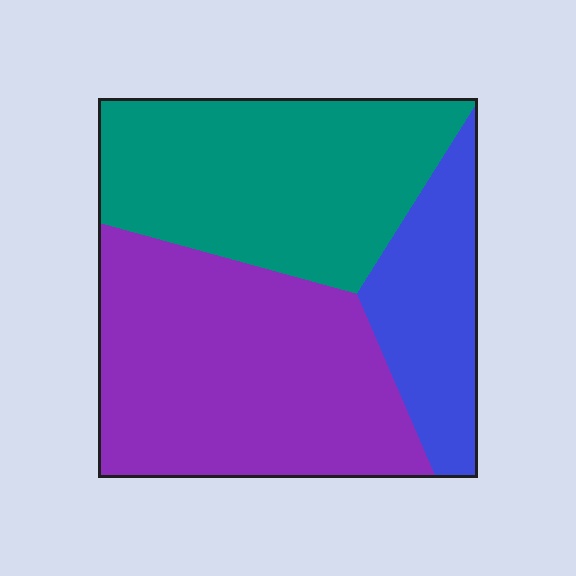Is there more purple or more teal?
Purple.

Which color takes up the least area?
Blue, at roughly 20%.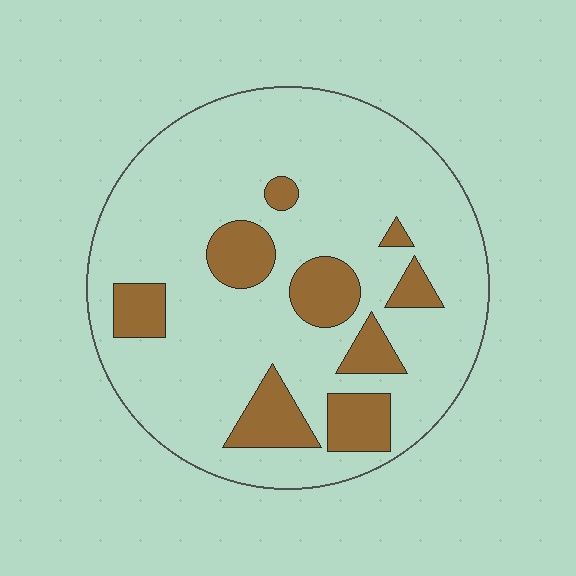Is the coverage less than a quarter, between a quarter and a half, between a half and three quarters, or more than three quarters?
Less than a quarter.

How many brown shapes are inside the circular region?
9.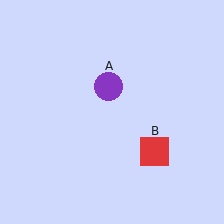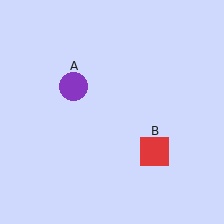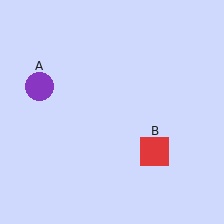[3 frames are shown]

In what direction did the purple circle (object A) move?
The purple circle (object A) moved left.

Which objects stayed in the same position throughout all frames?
Red square (object B) remained stationary.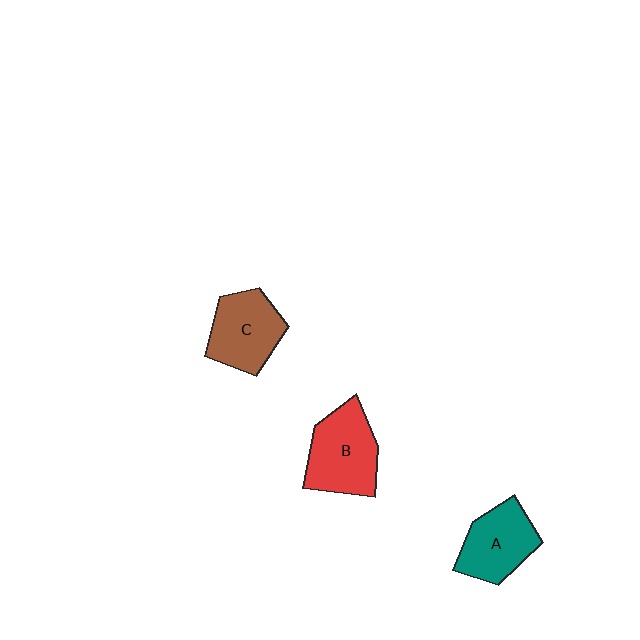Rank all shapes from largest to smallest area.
From largest to smallest: B (red), C (brown), A (teal).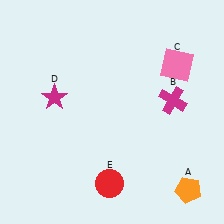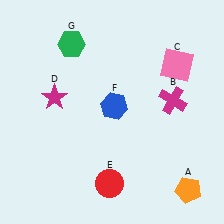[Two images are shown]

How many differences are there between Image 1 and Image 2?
There are 2 differences between the two images.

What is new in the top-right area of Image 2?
A blue hexagon (F) was added in the top-right area of Image 2.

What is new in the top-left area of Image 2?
A green hexagon (G) was added in the top-left area of Image 2.